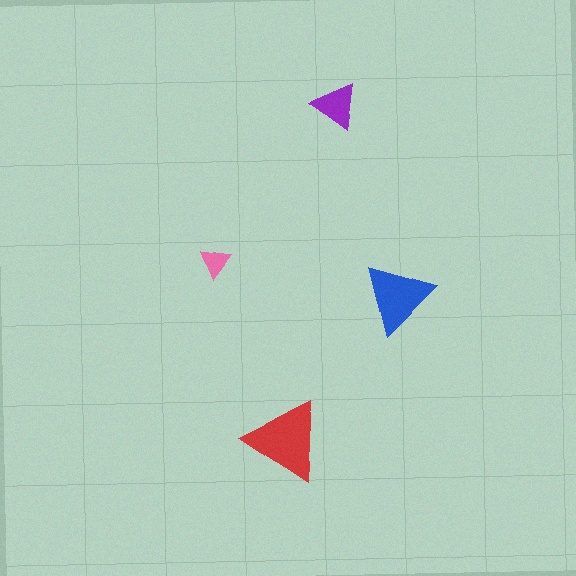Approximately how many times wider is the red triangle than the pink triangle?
About 2.5 times wider.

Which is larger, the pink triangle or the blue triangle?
The blue one.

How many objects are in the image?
There are 4 objects in the image.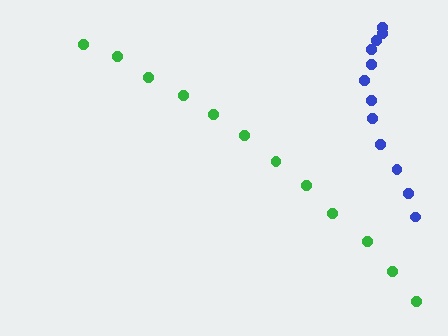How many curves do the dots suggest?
There are 2 distinct paths.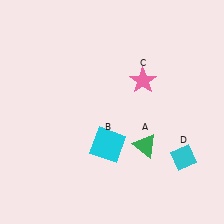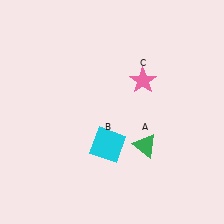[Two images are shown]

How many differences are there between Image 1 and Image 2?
There is 1 difference between the two images.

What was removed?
The cyan diamond (D) was removed in Image 2.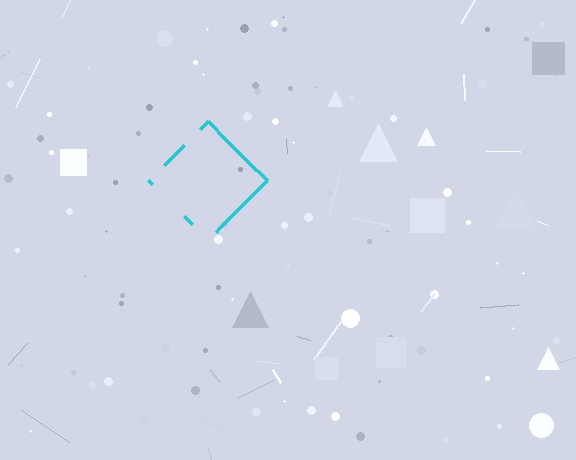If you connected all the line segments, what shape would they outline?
They would outline a diamond.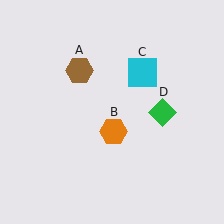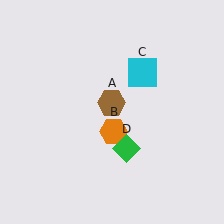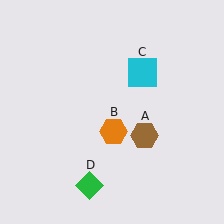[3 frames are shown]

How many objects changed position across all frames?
2 objects changed position: brown hexagon (object A), green diamond (object D).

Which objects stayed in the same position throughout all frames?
Orange hexagon (object B) and cyan square (object C) remained stationary.